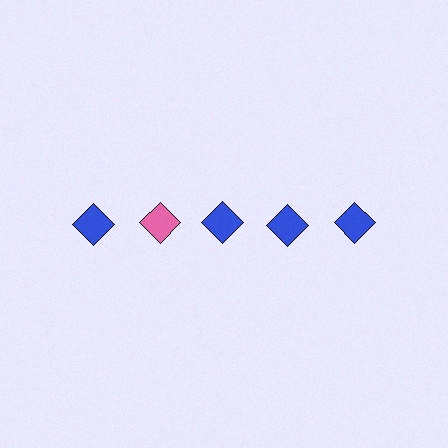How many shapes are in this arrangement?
There are 5 shapes arranged in a grid pattern.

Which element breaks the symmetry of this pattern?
The pink diamond in the top row, second from left column breaks the symmetry. All other shapes are blue diamonds.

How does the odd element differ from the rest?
It has a different color: pink instead of blue.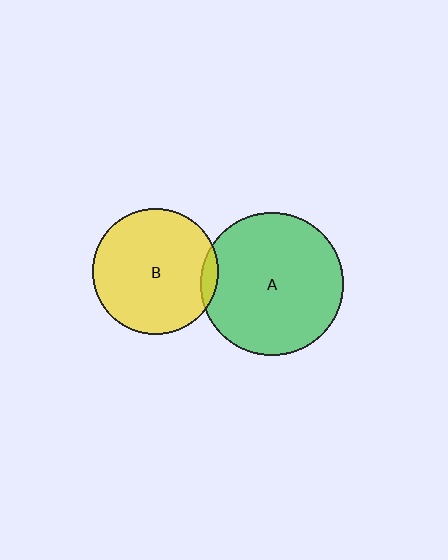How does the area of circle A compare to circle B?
Approximately 1.3 times.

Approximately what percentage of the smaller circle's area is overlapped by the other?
Approximately 5%.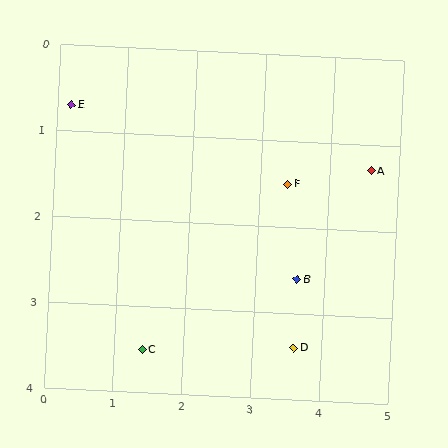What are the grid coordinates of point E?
Point E is at approximately (0.2, 0.7).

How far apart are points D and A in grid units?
Points D and A are about 2.3 grid units apart.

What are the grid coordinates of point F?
Point F is at approximately (3.4, 1.5).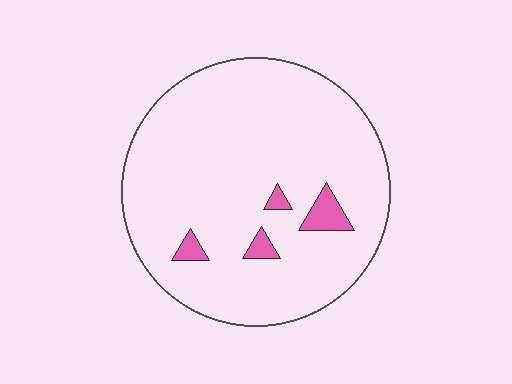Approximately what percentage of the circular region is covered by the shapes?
Approximately 5%.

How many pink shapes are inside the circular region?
4.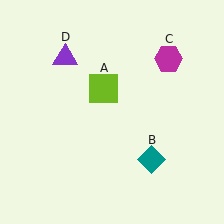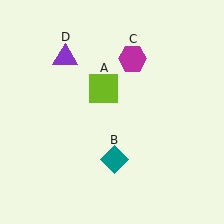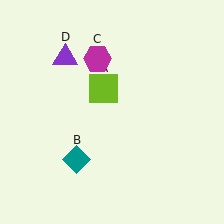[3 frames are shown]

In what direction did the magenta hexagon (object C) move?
The magenta hexagon (object C) moved left.